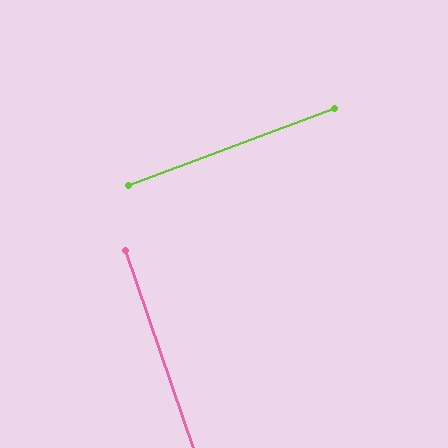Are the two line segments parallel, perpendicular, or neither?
Perpendicular — they meet at approximately 88°.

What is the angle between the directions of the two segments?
Approximately 88 degrees.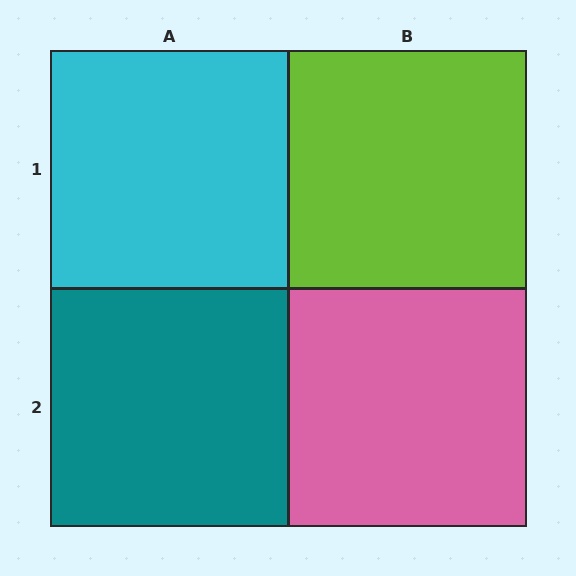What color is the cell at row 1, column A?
Cyan.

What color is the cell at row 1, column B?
Lime.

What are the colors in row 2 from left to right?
Teal, pink.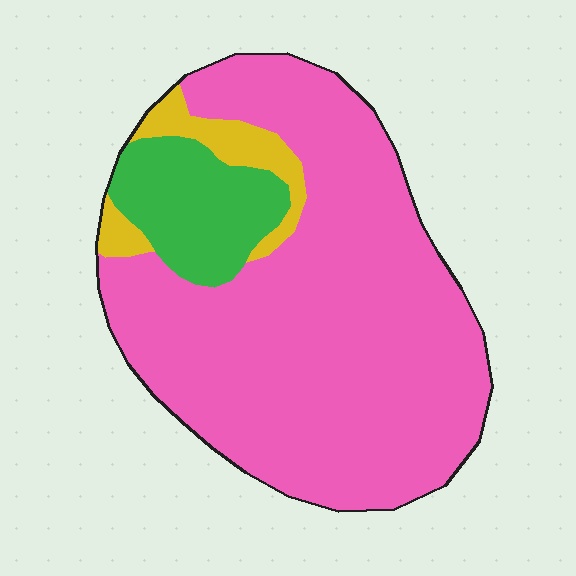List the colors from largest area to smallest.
From largest to smallest: pink, green, yellow.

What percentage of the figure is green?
Green takes up less than a sixth of the figure.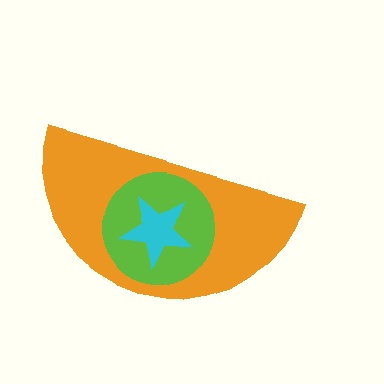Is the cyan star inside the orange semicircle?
Yes.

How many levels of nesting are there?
3.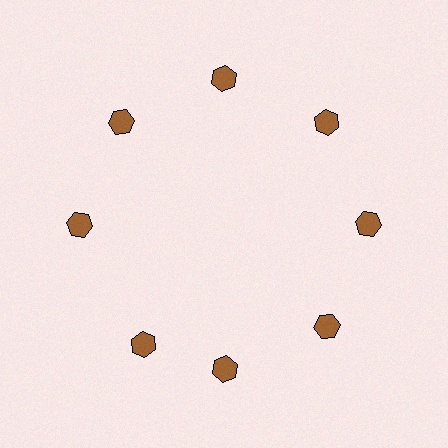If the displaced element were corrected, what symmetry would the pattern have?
It would have 8-fold rotational symmetry — the pattern would map onto itself every 45 degrees.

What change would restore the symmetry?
The symmetry would be restored by rotating it back into even spacing with its neighbors so that all 8 hexagons sit at equal angles and equal distance from the center.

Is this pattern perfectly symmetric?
No. The 8 brown hexagons are arranged in a ring, but one element near the 8 o'clock position is rotated out of alignment along the ring, breaking the 8-fold rotational symmetry.